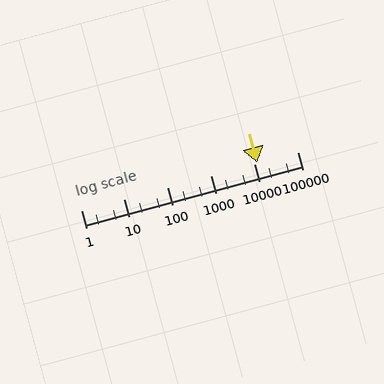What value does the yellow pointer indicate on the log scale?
The pointer indicates approximately 12000.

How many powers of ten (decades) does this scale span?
The scale spans 5 decades, from 1 to 100000.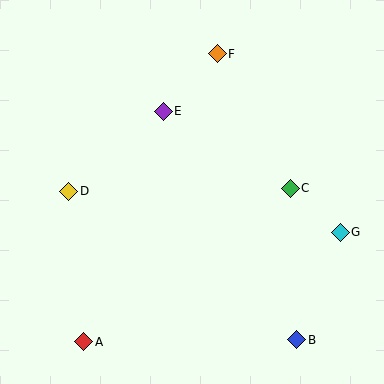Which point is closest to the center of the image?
Point E at (163, 111) is closest to the center.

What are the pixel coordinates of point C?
Point C is at (290, 188).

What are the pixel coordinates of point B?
Point B is at (297, 340).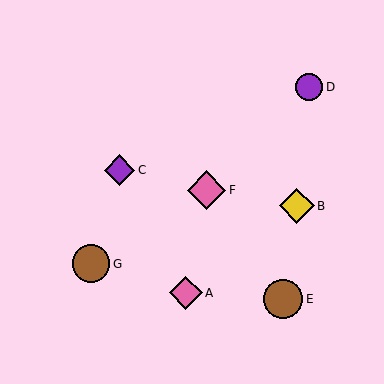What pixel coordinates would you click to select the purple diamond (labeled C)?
Click at (120, 170) to select the purple diamond C.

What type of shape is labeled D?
Shape D is a purple circle.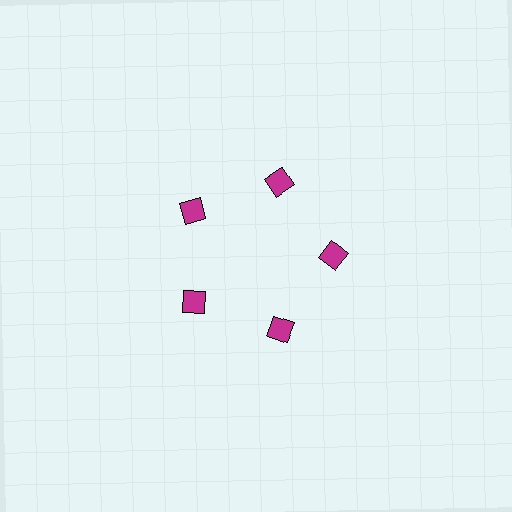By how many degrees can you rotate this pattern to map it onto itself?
The pattern maps onto itself every 72 degrees of rotation.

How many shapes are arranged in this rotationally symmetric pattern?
There are 5 shapes, arranged in 5 groups of 1.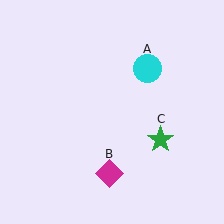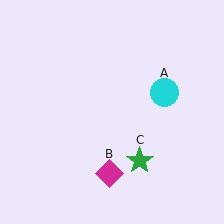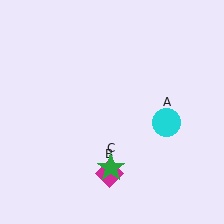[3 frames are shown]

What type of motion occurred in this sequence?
The cyan circle (object A), green star (object C) rotated clockwise around the center of the scene.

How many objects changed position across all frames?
2 objects changed position: cyan circle (object A), green star (object C).